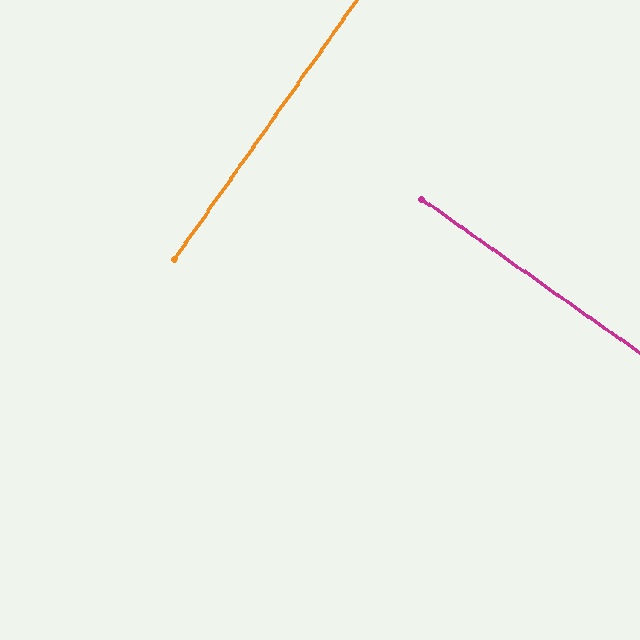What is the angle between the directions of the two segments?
Approximately 90 degrees.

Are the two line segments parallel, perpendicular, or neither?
Perpendicular — they meet at approximately 90°.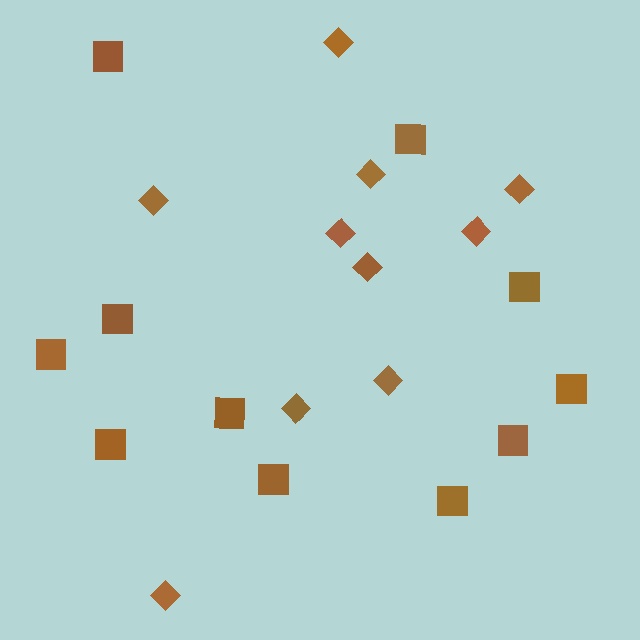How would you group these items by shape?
There are 2 groups: one group of squares (11) and one group of diamonds (10).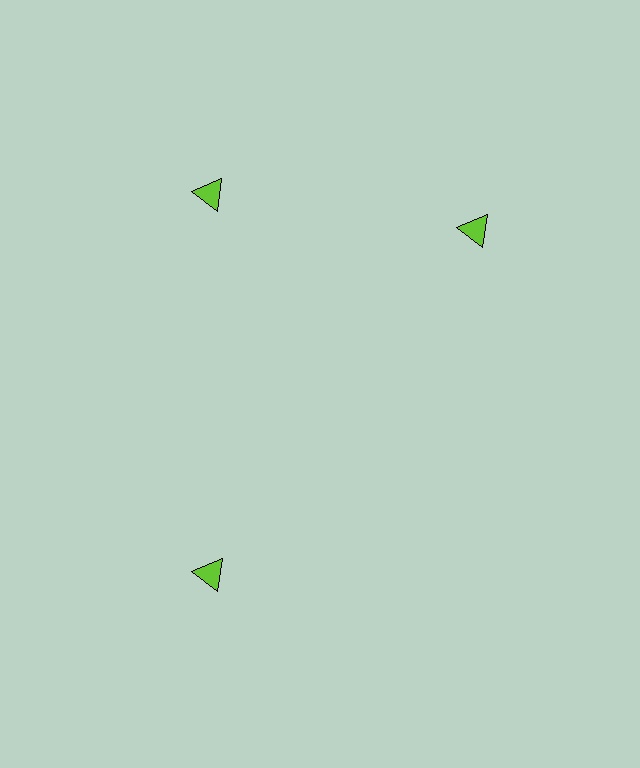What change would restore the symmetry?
The symmetry would be restored by rotating it back into even spacing with its neighbors so that all 3 triangles sit at equal angles and equal distance from the center.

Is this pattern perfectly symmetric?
No. The 3 lime triangles are arranged in a ring, but one element near the 3 o'clock position is rotated out of alignment along the ring, breaking the 3-fold rotational symmetry.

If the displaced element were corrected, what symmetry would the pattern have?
It would have 3-fold rotational symmetry — the pattern would map onto itself every 120 degrees.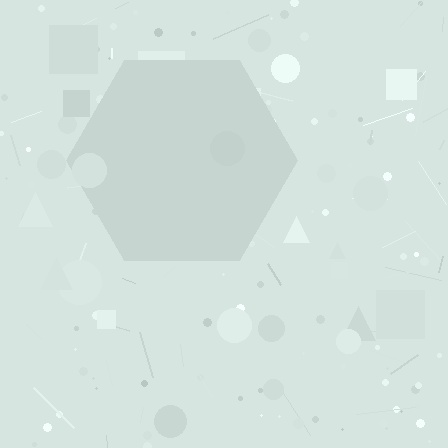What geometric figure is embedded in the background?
A hexagon is embedded in the background.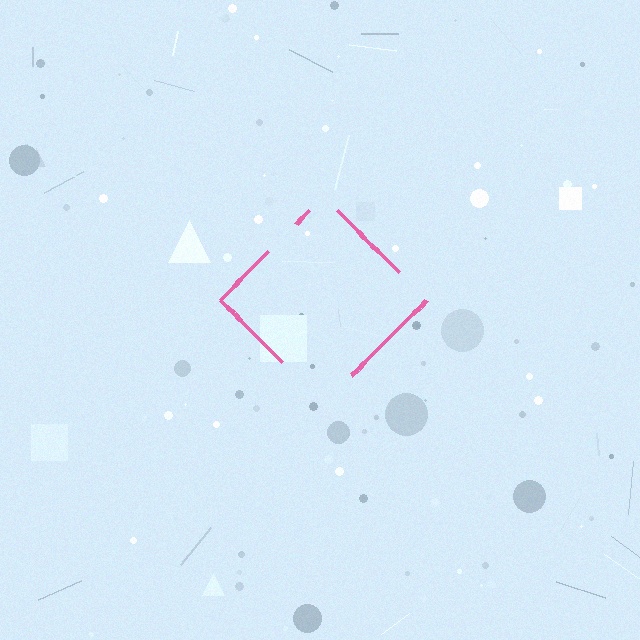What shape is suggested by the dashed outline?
The dashed outline suggests a diamond.